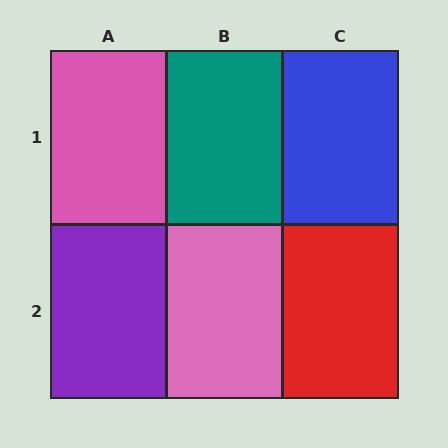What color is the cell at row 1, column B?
Teal.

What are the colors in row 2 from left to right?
Purple, pink, red.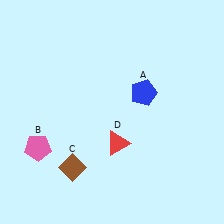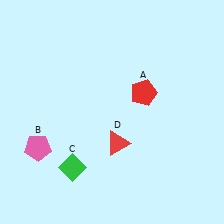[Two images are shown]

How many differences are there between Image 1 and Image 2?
There are 2 differences between the two images.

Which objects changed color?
A changed from blue to red. C changed from brown to green.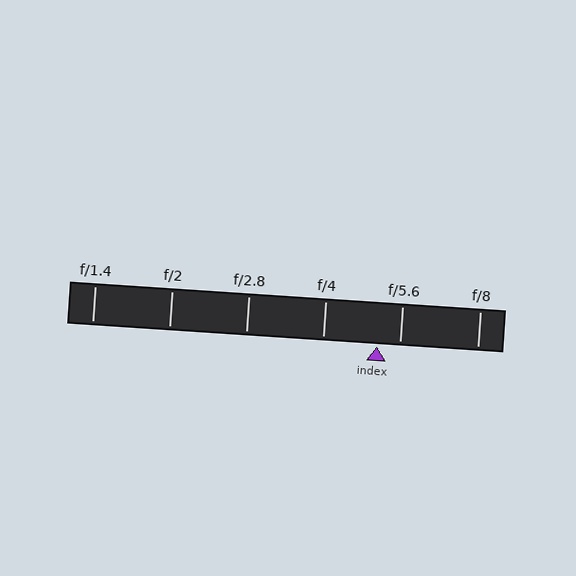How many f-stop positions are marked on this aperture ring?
There are 6 f-stop positions marked.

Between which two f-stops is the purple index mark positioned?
The index mark is between f/4 and f/5.6.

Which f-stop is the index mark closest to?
The index mark is closest to f/5.6.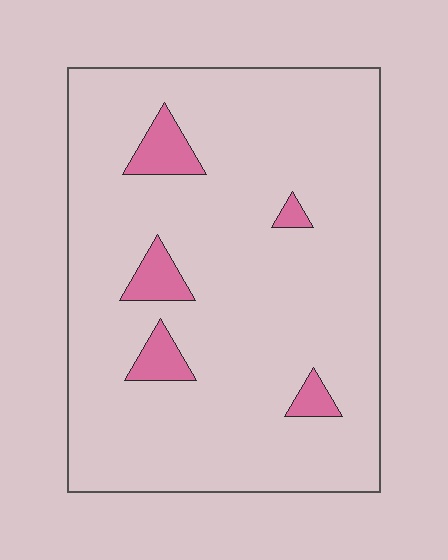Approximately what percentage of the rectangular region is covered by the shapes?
Approximately 10%.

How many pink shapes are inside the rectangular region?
5.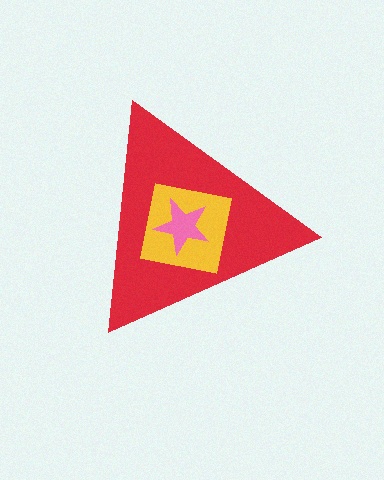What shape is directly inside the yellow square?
The pink star.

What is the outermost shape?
The red triangle.